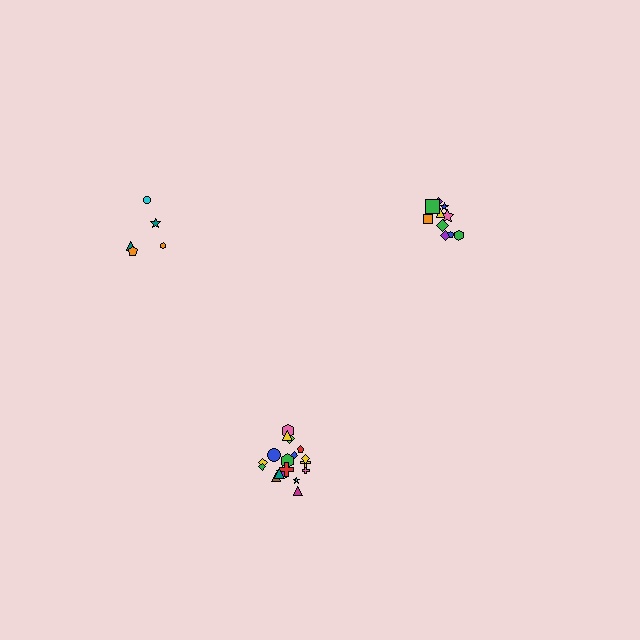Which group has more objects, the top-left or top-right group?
The top-right group.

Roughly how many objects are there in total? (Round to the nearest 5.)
Roughly 35 objects in total.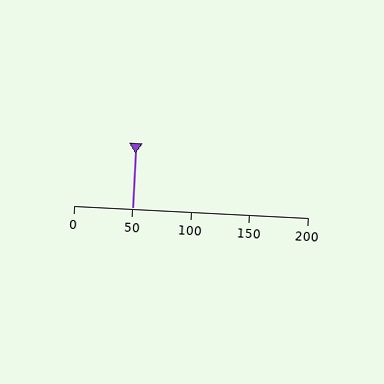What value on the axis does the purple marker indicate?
The marker indicates approximately 50.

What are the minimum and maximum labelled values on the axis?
The axis runs from 0 to 200.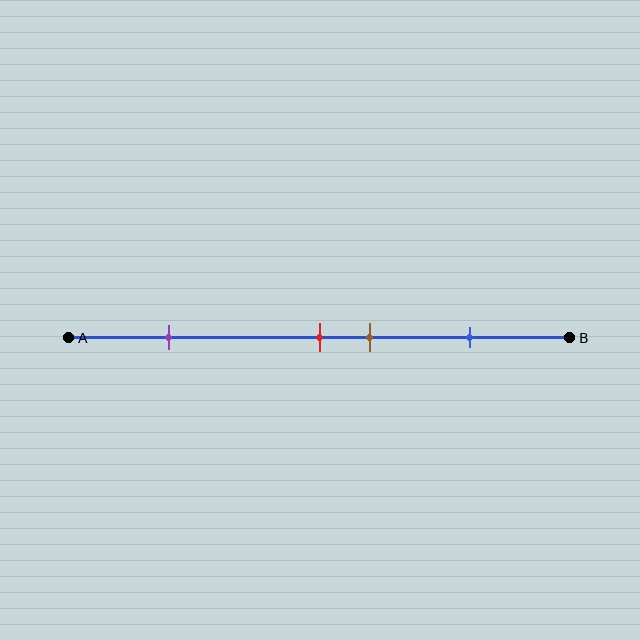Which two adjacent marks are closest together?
The red and brown marks are the closest adjacent pair.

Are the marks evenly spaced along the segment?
No, the marks are not evenly spaced.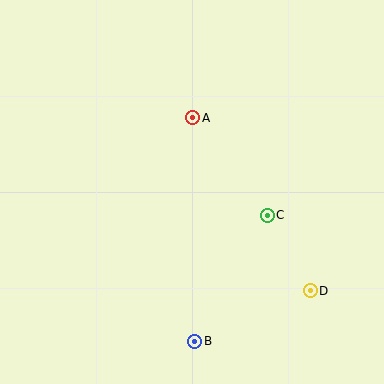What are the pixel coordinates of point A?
Point A is at (193, 118).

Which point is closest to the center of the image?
Point A at (193, 118) is closest to the center.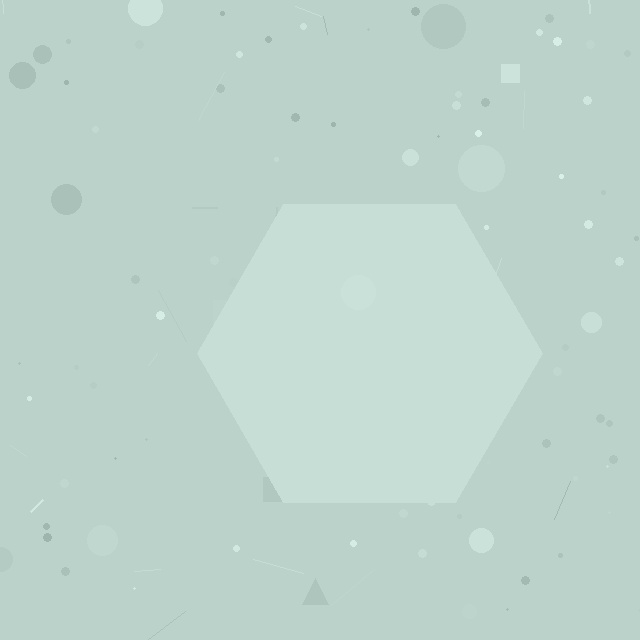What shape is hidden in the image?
A hexagon is hidden in the image.